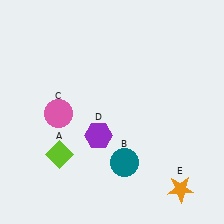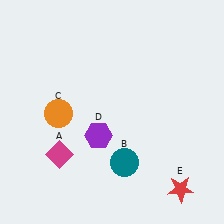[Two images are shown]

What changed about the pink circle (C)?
In Image 1, C is pink. In Image 2, it changed to orange.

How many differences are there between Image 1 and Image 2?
There are 3 differences between the two images.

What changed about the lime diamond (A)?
In Image 1, A is lime. In Image 2, it changed to magenta.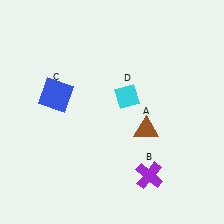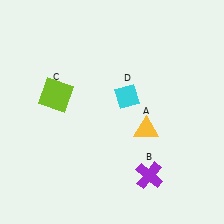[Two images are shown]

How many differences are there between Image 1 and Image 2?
There are 2 differences between the two images.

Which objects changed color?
A changed from brown to yellow. C changed from blue to lime.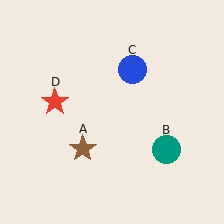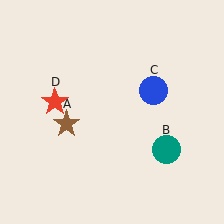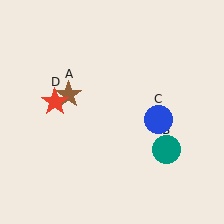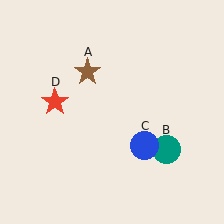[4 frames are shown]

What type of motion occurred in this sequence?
The brown star (object A), blue circle (object C) rotated clockwise around the center of the scene.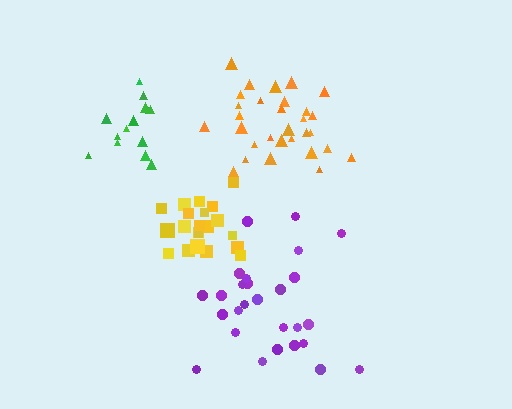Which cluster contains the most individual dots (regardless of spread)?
Orange (30).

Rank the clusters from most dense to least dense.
green, yellow, orange, purple.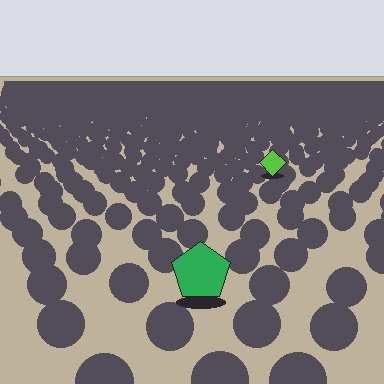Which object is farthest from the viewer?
The lime diamond is farthest from the viewer. It appears smaller and the ground texture around it is denser.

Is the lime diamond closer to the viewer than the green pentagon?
No. The green pentagon is closer — you can tell from the texture gradient: the ground texture is coarser near it.